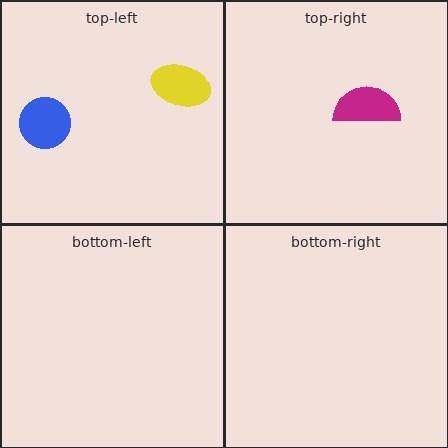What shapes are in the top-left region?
The blue circle, the yellow ellipse.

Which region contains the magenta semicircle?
The top-right region.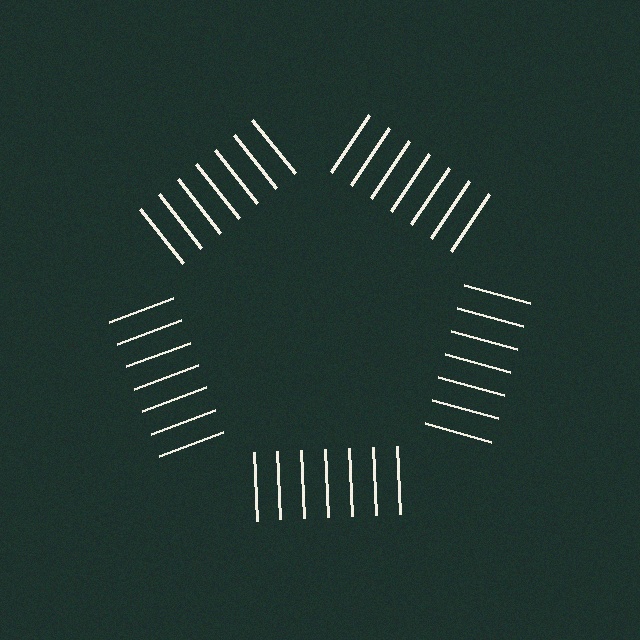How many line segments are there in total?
35 — 7 along each of the 5 edges.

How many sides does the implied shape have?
5 sides — the line-ends trace a pentagon.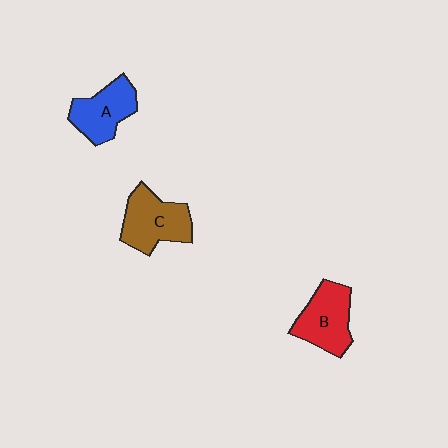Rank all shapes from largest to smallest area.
From largest to smallest: C (brown), B (red), A (blue).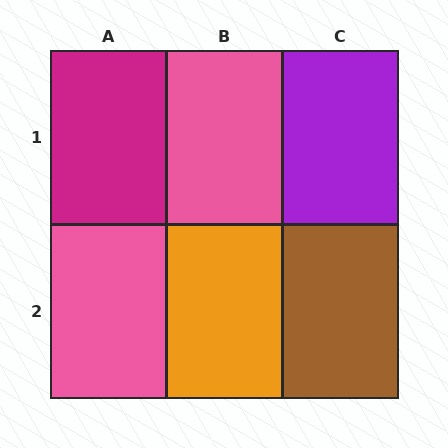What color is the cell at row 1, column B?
Pink.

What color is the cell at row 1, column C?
Purple.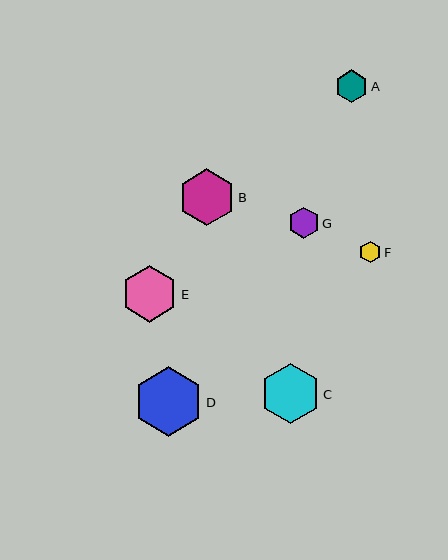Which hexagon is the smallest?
Hexagon F is the smallest with a size of approximately 21 pixels.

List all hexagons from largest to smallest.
From largest to smallest: D, C, E, B, A, G, F.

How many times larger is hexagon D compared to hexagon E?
Hexagon D is approximately 1.2 times the size of hexagon E.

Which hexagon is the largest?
Hexagon D is the largest with a size of approximately 69 pixels.